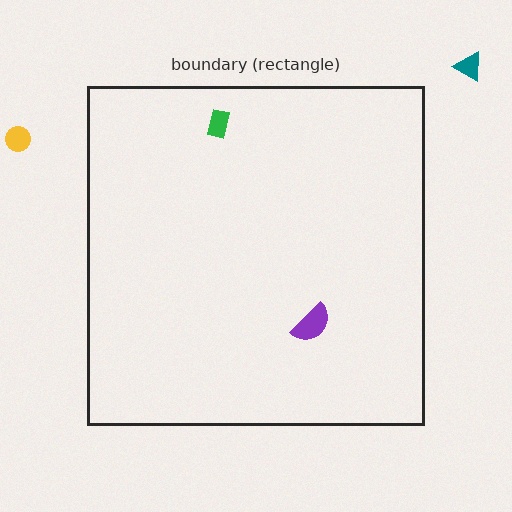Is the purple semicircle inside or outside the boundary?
Inside.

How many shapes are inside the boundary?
2 inside, 2 outside.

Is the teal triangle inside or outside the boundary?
Outside.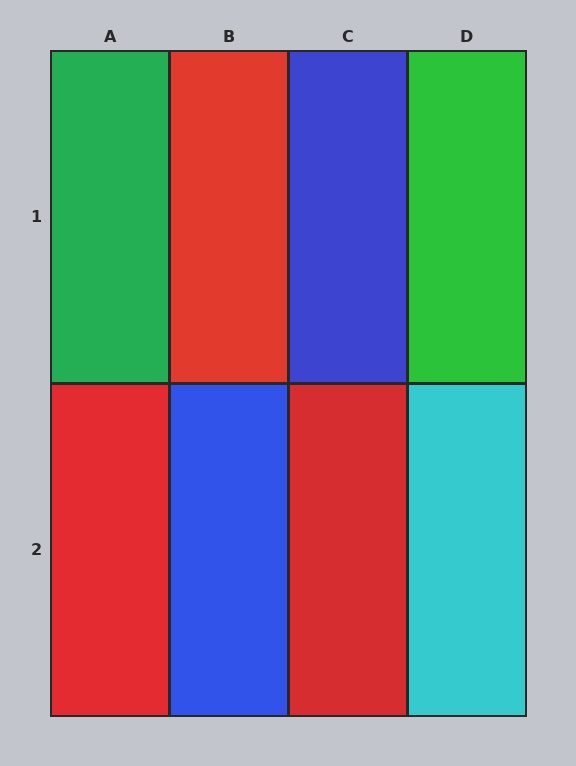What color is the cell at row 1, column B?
Red.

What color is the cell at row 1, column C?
Blue.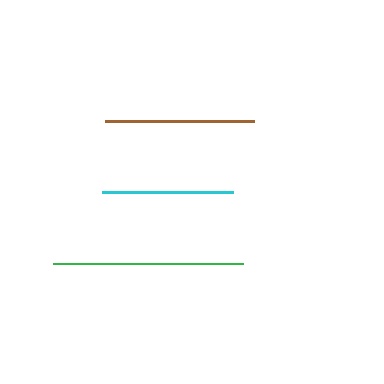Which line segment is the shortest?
The cyan line is the shortest at approximately 131 pixels.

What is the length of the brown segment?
The brown segment is approximately 150 pixels long.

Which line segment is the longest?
The green line is the longest at approximately 190 pixels.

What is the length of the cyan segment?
The cyan segment is approximately 131 pixels long.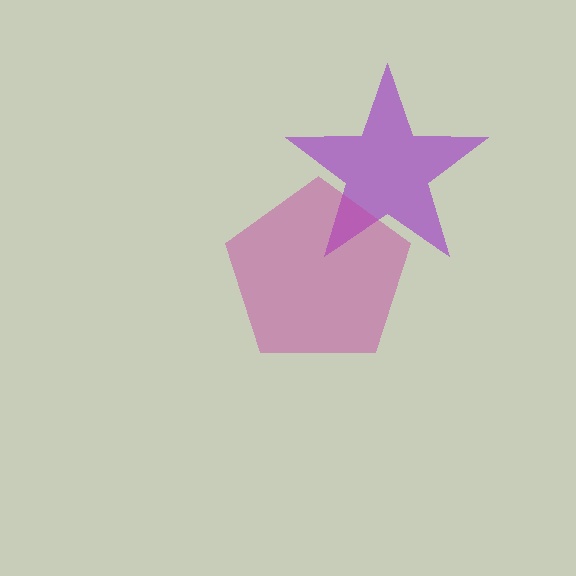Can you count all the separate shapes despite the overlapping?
Yes, there are 2 separate shapes.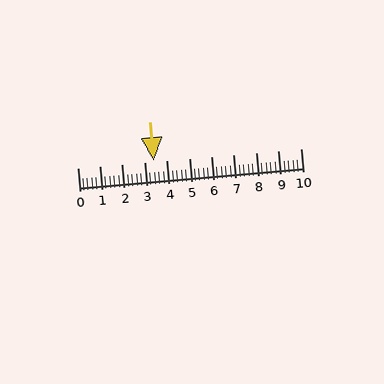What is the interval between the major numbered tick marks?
The major tick marks are spaced 1 units apart.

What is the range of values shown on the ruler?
The ruler shows values from 0 to 10.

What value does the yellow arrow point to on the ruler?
The yellow arrow points to approximately 3.4.